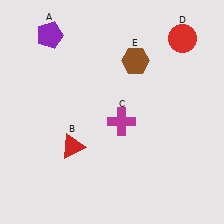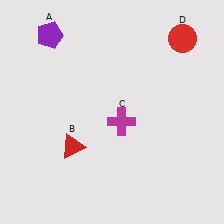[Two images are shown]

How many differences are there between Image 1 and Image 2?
There is 1 difference between the two images.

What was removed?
The brown hexagon (E) was removed in Image 2.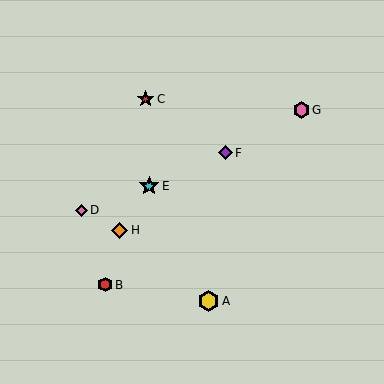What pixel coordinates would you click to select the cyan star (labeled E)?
Click at (149, 186) to select the cyan star E.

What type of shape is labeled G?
Shape G is a pink hexagon.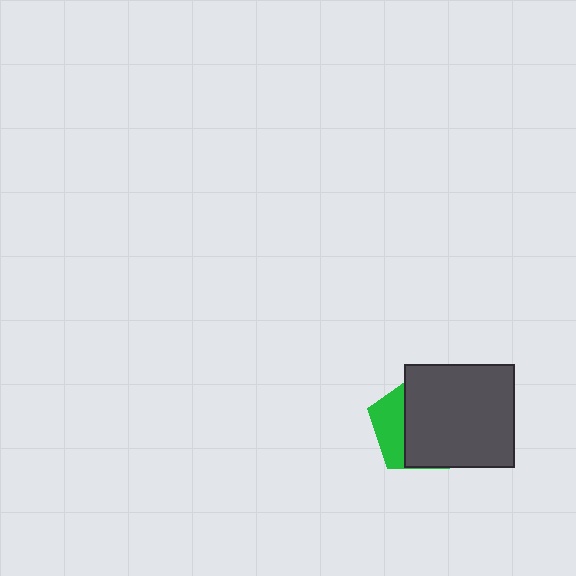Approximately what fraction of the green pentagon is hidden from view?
Roughly 69% of the green pentagon is hidden behind the dark gray rectangle.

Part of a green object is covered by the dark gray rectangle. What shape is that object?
It is a pentagon.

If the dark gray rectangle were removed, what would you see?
You would see the complete green pentagon.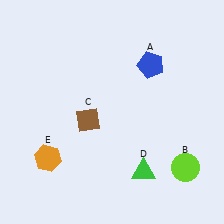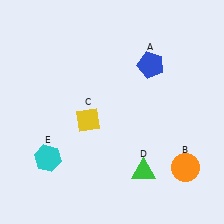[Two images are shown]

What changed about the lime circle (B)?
In Image 1, B is lime. In Image 2, it changed to orange.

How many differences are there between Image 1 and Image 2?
There are 3 differences between the two images.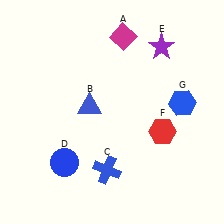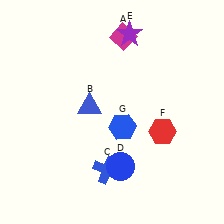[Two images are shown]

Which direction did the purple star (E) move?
The purple star (E) moved left.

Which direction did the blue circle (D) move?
The blue circle (D) moved right.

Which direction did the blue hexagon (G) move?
The blue hexagon (G) moved left.